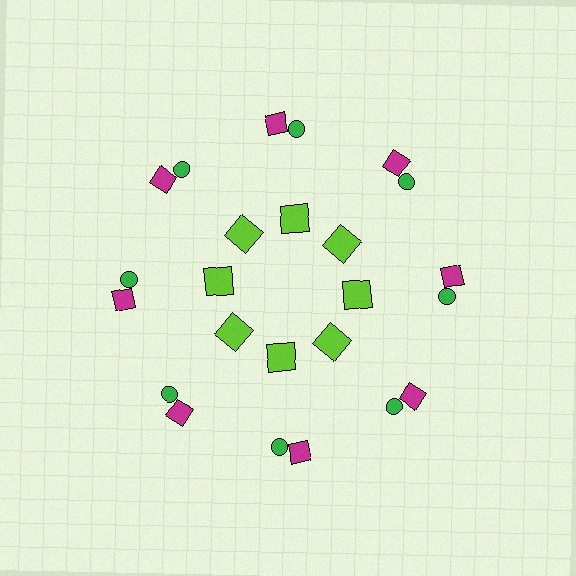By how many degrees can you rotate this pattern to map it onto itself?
The pattern maps onto itself every 45 degrees of rotation.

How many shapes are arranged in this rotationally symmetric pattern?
There are 24 shapes, arranged in 8 groups of 3.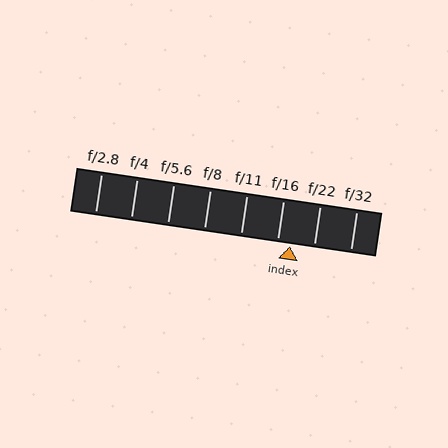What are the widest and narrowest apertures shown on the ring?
The widest aperture shown is f/2.8 and the narrowest is f/32.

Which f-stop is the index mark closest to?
The index mark is closest to f/16.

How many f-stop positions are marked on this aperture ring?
There are 8 f-stop positions marked.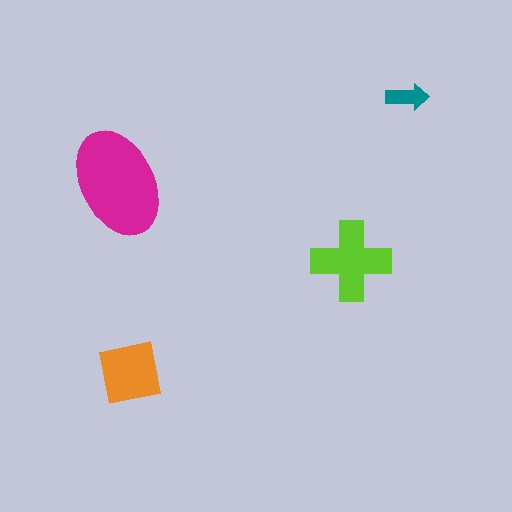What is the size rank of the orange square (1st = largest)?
3rd.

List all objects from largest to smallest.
The magenta ellipse, the lime cross, the orange square, the teal arrow.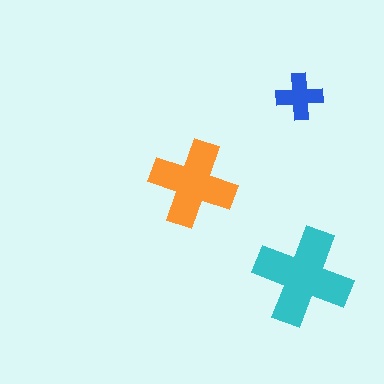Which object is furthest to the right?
The cyan cross is rightmost.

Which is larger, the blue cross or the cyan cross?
The cyan one.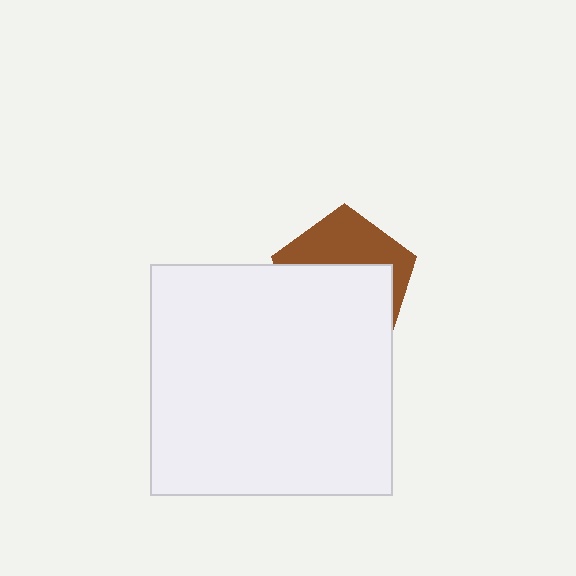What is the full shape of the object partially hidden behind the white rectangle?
The partially hidden object is a brown pentagon.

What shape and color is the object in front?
The object in front is a white rectangle.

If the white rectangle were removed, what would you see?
You would see the complete brown pentagon.